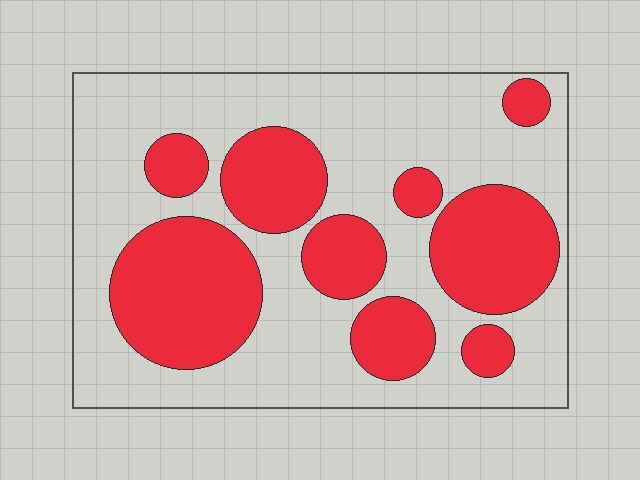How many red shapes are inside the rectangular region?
9.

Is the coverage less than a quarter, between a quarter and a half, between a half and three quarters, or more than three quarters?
Between a quarter and a half.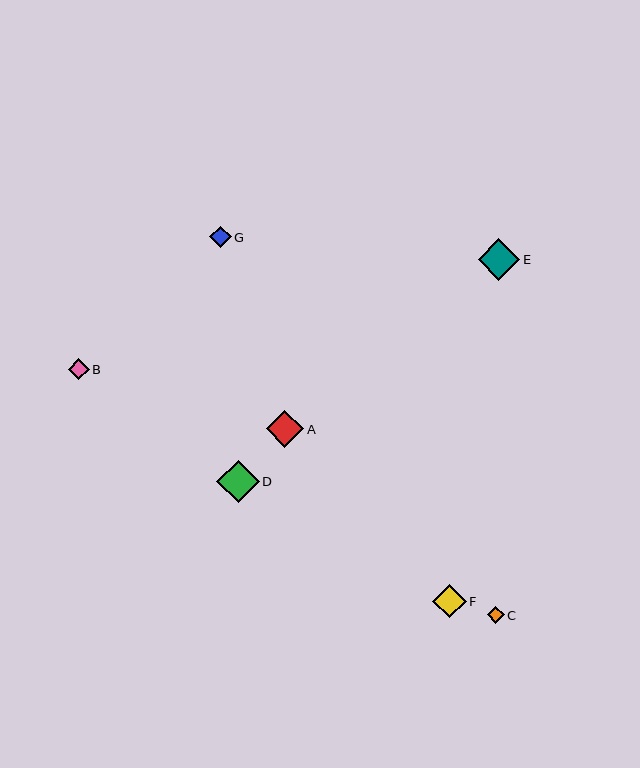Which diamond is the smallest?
Diamond C is the smallest with a size of approximately 17 pixels.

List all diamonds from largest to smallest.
From largest to smallest: D, E, A, F, G, B, C.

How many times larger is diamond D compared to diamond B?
Diamond D is approximately 2.0 times the size of diamond B.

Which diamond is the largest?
Diamond D is the largest with a size of approximately 43 pixels.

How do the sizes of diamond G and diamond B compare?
Diamond G and diamond B are approximately the same size.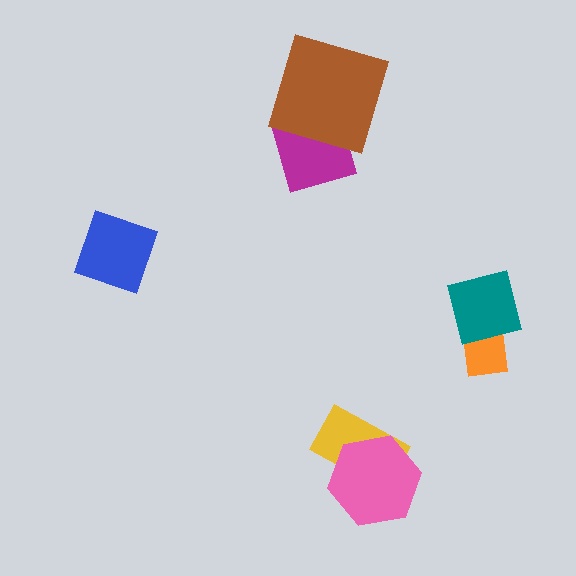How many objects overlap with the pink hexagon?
1 object overlaps with the pink hexagon.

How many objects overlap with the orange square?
1 object overlaps with the orange square.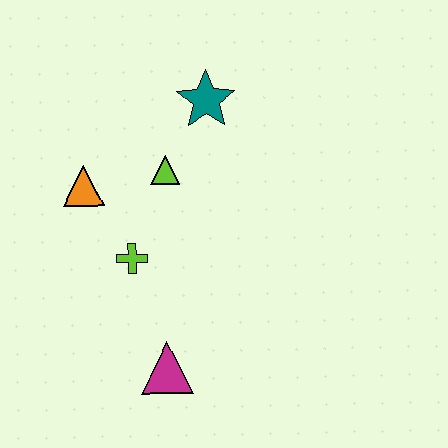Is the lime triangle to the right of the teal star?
No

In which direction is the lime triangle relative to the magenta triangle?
The lime triangle is above the magenta triangle.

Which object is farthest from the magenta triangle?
The teal star is farthest from the magenta triangle.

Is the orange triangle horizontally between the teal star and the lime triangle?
No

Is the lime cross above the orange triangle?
No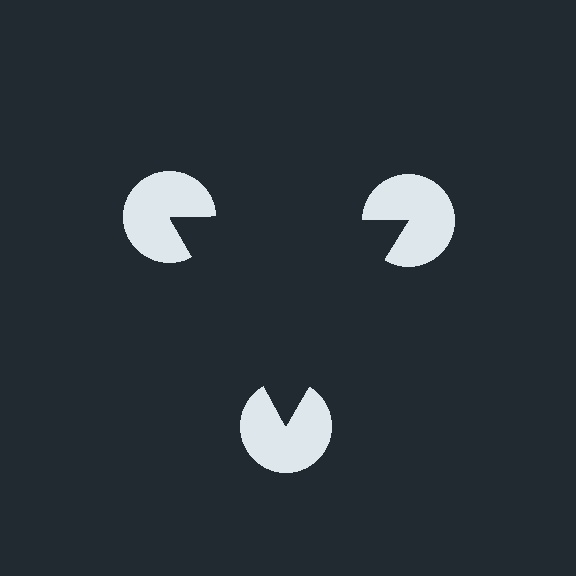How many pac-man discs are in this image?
There are 3 — one at each vertex of the illusory triangle.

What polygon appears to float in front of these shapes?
An illusory triangle — its edges are inferred from the aligned wedge cuts in the pac-man discs, not physically drawn.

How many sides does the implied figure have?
3 sides.